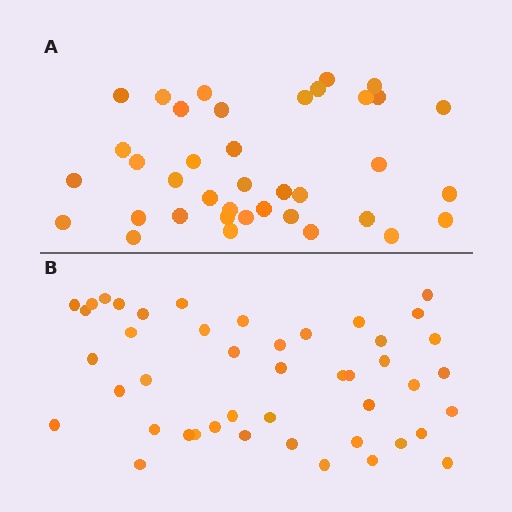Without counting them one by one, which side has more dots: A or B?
Region B (the bottom region) has more dots.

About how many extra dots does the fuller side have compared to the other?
Region B has roughly 8 or so more dots than region A.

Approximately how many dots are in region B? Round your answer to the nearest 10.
About 40 dots. (The exact count is 45, which rounds to 40.)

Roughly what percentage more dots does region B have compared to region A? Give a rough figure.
About 20% more.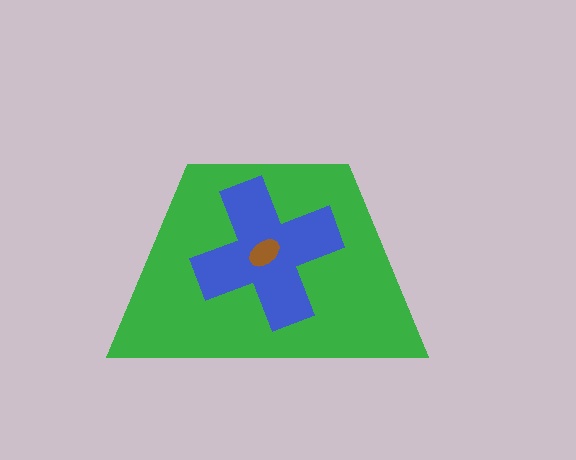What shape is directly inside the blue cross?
The brown ellipse.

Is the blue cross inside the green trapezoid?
Yes.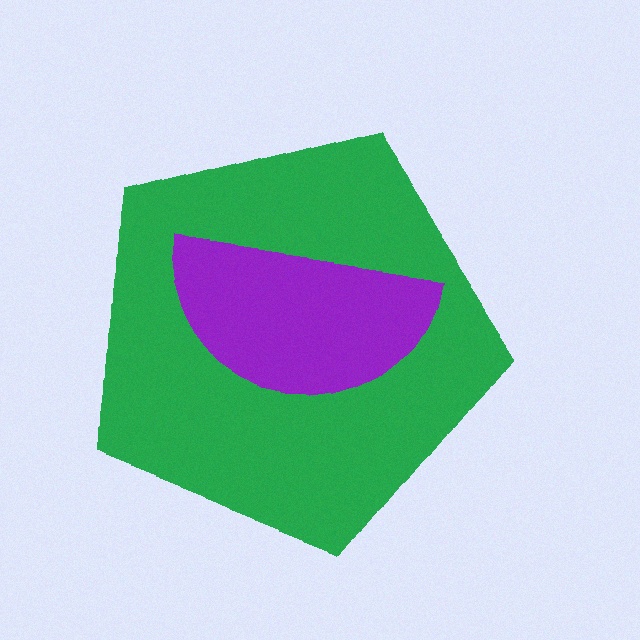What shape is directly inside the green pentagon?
The purple semicircle.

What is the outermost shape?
The green pentagon.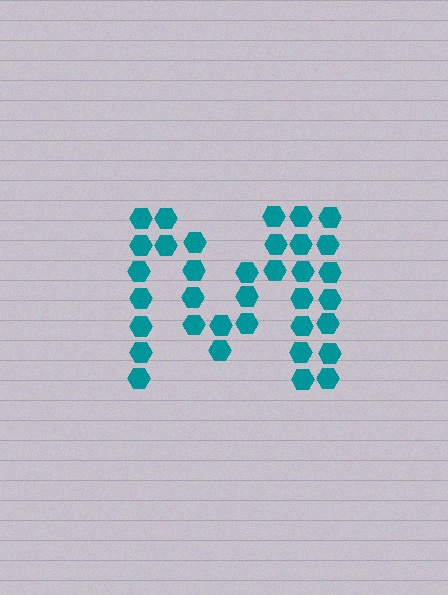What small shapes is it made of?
It is made of small hexagons.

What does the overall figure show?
The overall figure shows the letter M.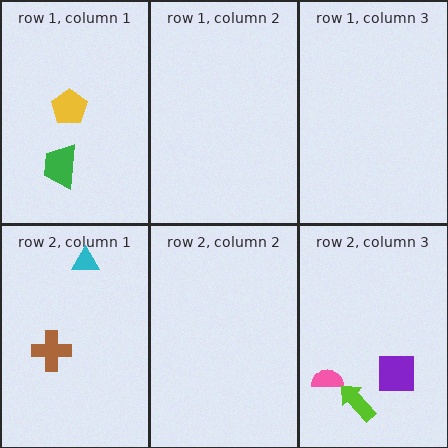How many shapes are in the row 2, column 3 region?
3.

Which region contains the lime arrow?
The row 2, column 3 region.